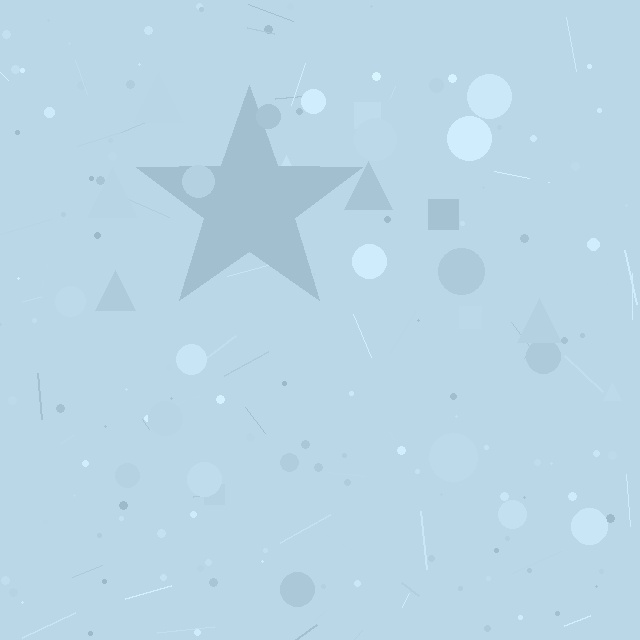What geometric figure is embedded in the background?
A star is embedded in the background.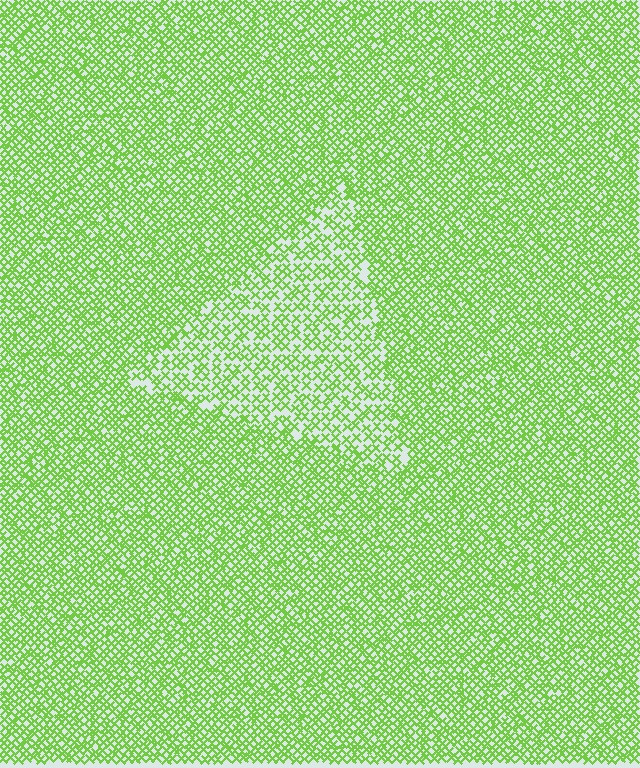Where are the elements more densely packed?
The elements are more densely packed outside the triangle boundary.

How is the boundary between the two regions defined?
The boundary is defined by a change in element density (approximately 1.7x ratio). All elements are the same color, size, and shape.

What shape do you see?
I see a triangle.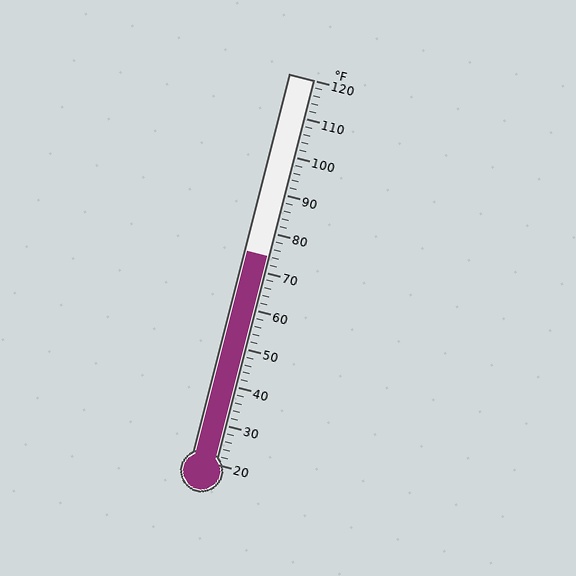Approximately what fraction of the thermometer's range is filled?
The thermometer is filled to approximately 55% of its range.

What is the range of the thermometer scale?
The thermometer scale ranges from 20°F to 120°F.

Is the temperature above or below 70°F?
The temperature is above 70°F.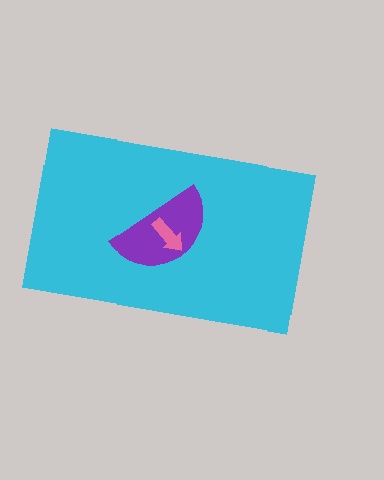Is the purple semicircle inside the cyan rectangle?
Yes.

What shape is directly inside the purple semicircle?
The pink arrow.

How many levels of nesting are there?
3.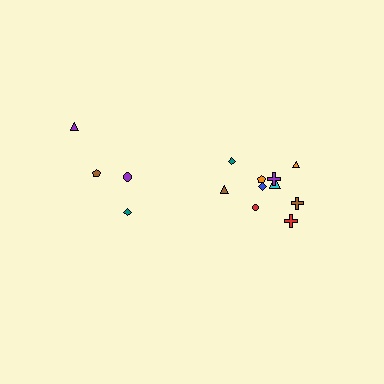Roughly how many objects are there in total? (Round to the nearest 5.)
Roughly 15 objects in total.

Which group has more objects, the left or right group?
The right group.